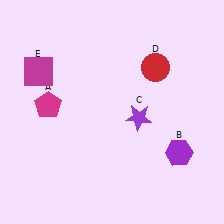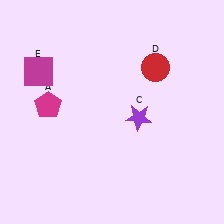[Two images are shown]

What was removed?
The purple hexagon (B) was removed in Image 2.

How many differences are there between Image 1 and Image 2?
There is 1 difference between the two images.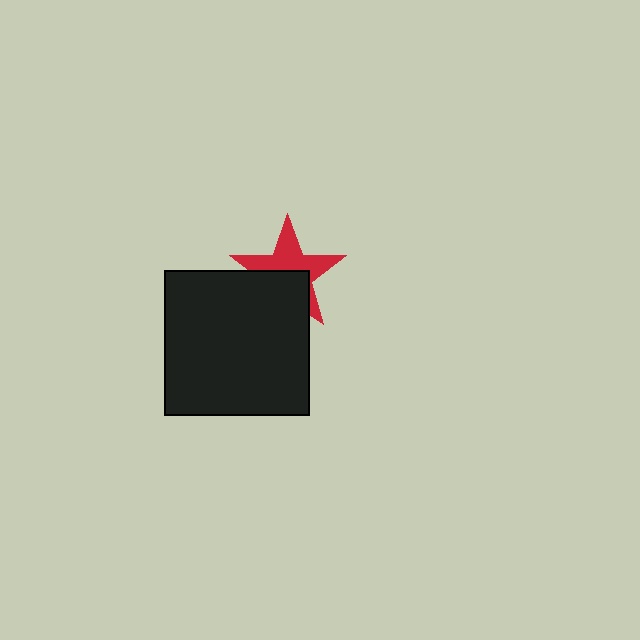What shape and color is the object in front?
The object in front is a black square.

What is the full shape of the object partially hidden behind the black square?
The partially hidden object is a red star.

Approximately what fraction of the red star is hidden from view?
Roughly 45% of the red star is hidden behind the black square.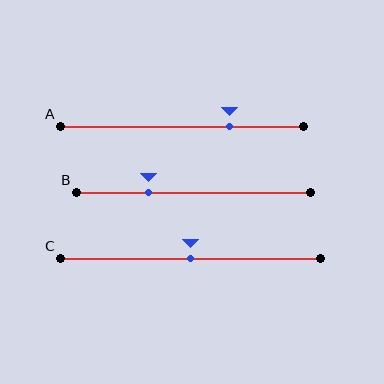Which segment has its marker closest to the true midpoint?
Segment C has its marker closest to the true midpoint.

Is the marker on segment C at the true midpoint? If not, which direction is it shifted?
Yes, the marker on segment C is at the true midpoint.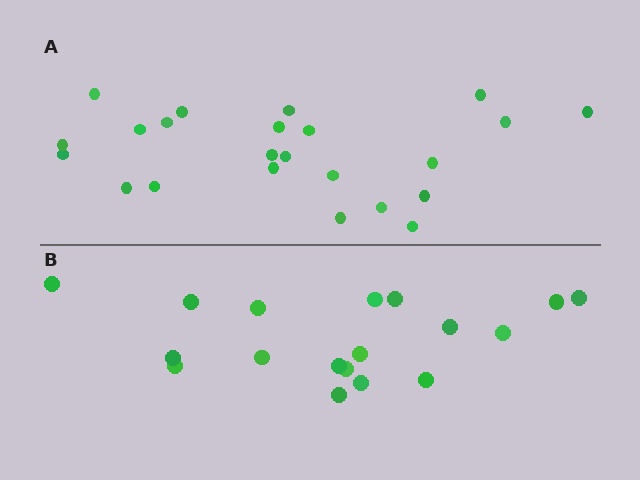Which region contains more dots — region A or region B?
Region A (the top region) has more dots.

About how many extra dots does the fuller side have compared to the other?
Region A has about 5 more dots than region B.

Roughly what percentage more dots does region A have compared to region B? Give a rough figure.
About 30% more.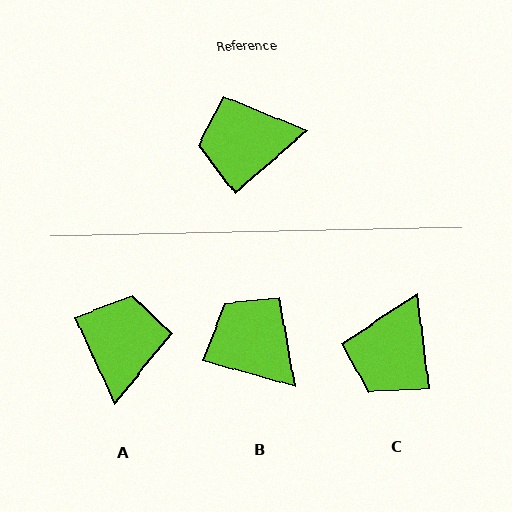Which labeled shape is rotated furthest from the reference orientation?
A, about 107 degrees away.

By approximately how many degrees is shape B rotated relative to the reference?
Approximately 57 degrees clockwise.